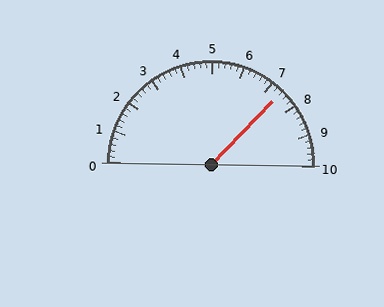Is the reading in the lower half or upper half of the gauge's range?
The reading is in the upper half of the range (0 to 10).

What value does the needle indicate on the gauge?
The needle indicates approximately 7.4.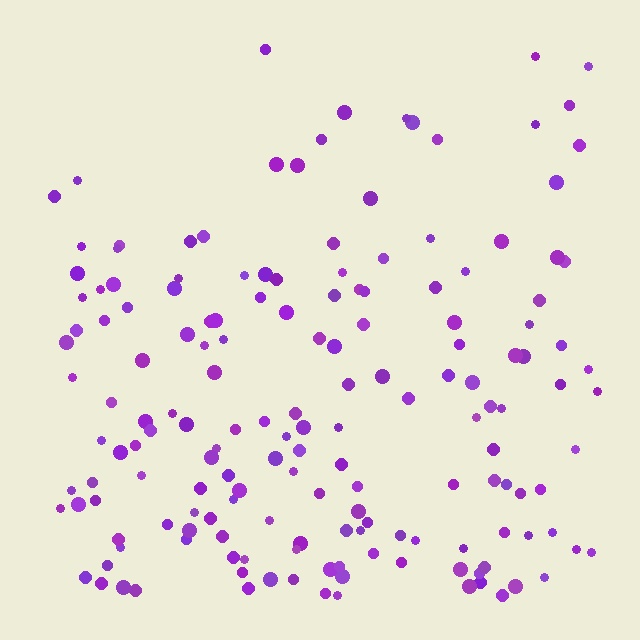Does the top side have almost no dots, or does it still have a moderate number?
Still a moderate number, just noticeably fewer than the bottom.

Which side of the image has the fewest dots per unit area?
The top.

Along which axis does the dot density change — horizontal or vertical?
Vertical.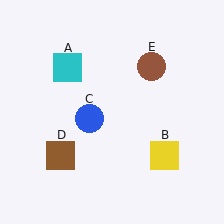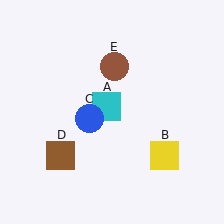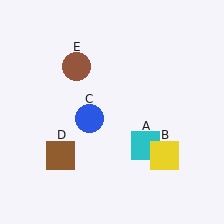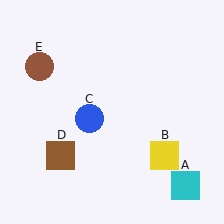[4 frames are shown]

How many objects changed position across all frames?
2 objects changed position: cyan square (object A), brown circle (object E).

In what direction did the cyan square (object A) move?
The cyan square (object A) moved down and to the right.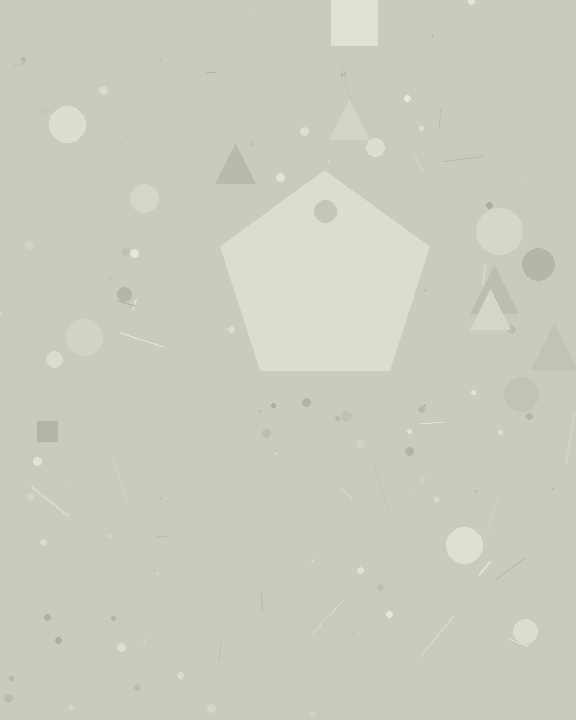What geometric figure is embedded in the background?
A pentagon is embedded in the background.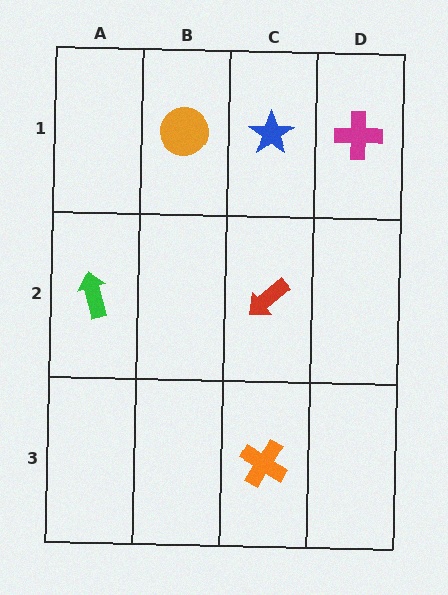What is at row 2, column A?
A green arrow.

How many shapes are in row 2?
2 shapes.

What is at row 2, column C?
A red arrow.